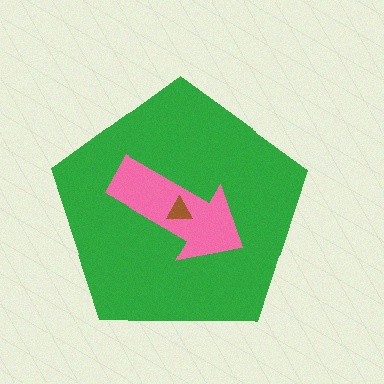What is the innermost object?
The brown triangle.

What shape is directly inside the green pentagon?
The pink arrow.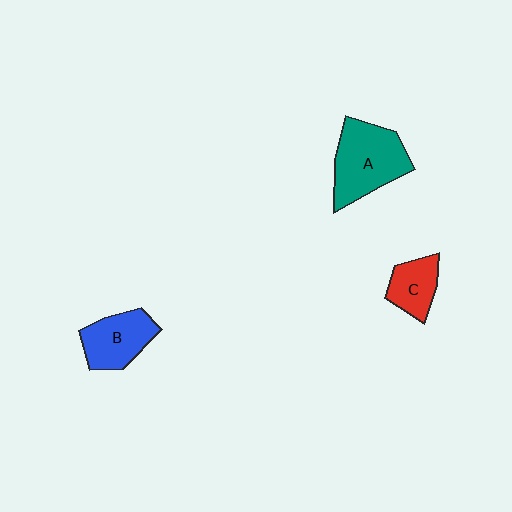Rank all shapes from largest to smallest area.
From largest to smallest: A (teal), B (blue), C (red).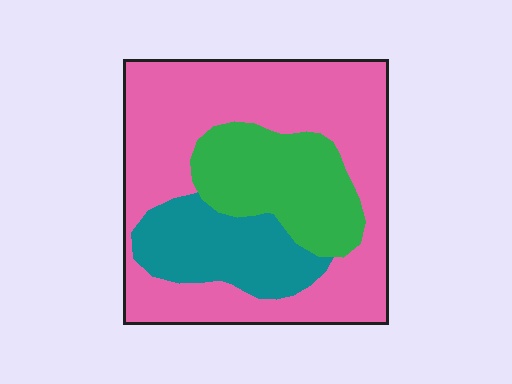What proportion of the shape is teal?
Teal takes up about one fifth (1/5) of the shape.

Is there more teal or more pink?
Pink.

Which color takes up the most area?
Pink, at roughly 60%.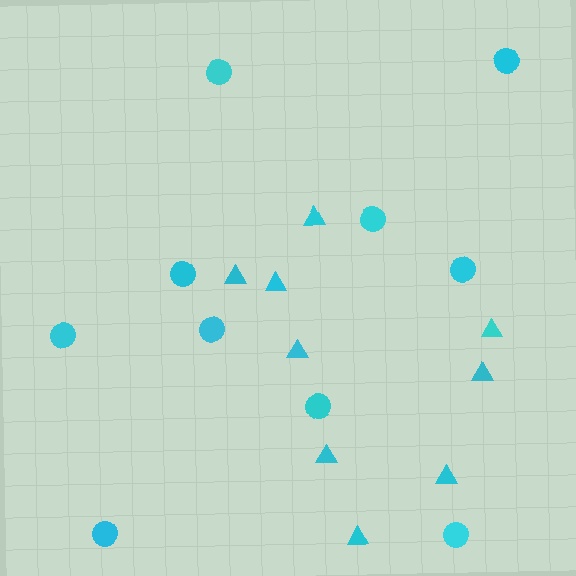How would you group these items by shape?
There are 2 groups: one group of triangles (9) and one group of circles (10).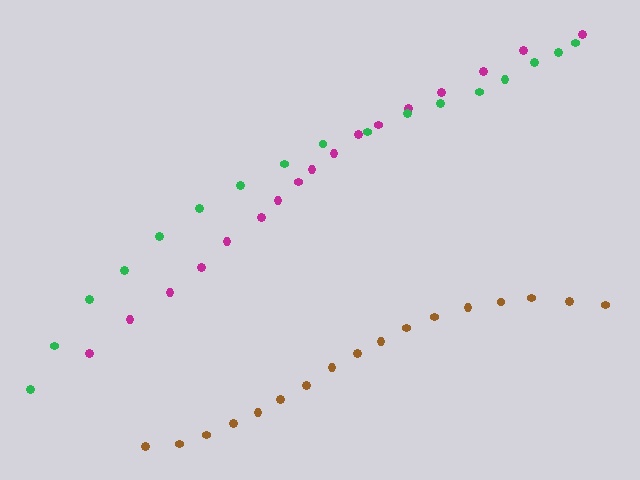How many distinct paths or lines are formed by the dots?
There are 3 distinct paths.